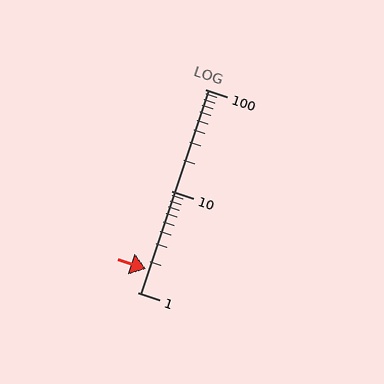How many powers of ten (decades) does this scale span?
The scale spans 2 decades, from 1 to 100.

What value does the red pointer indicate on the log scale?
The pointer indicates approximately 1.7.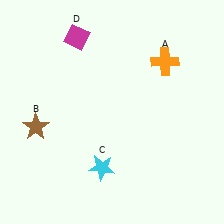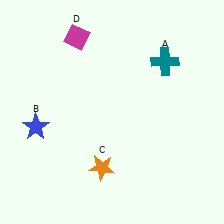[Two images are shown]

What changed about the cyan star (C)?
In Image 1, C is cyan. In Image 2, it changed to orange.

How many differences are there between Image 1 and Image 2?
There are 3 differences between the two images.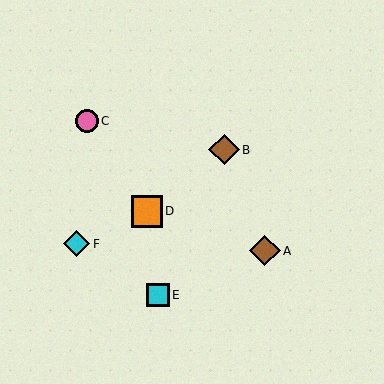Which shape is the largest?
The orange square (labeled D) is the largest.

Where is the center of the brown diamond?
The center of the brown diamond is at (224, 150).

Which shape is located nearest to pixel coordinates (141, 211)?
The orange square (labeled D) at (147, 211) is nearest to that location.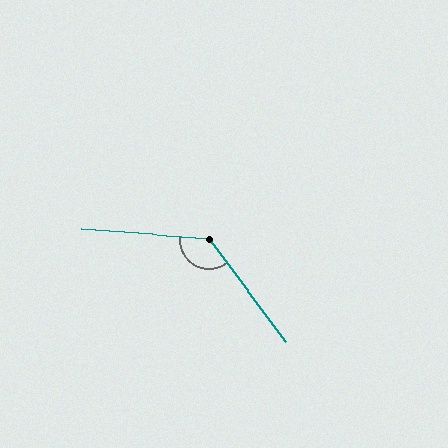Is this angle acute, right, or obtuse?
It is obtuse.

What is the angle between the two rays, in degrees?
Approximately 132 degrees.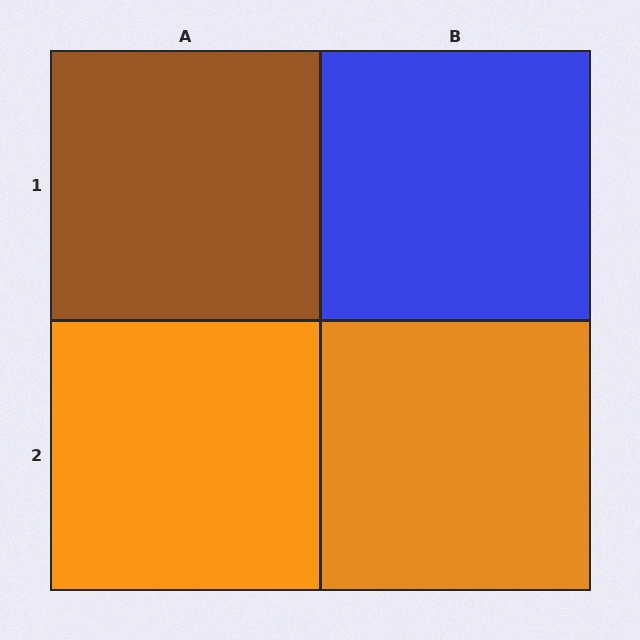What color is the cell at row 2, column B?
Orange.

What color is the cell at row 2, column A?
Orange.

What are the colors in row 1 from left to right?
Brown, blue.